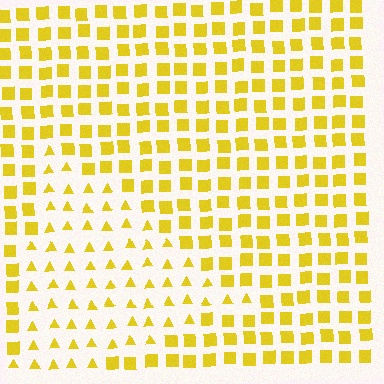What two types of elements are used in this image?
The image uses triangles inside the triangle region and squares outside it.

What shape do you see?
I see a triangle.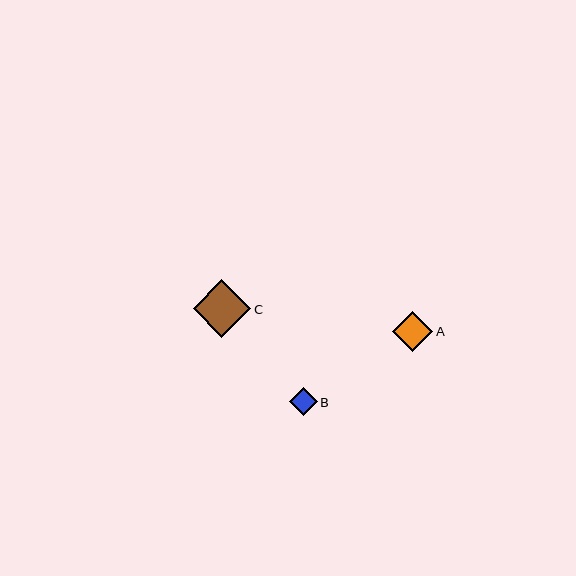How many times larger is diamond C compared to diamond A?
Diamond C is approximately 1.4 times the size of diamond A.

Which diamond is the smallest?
Diamond B is the smallest with a size of approximately 28 pixels.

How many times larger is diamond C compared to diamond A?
Diamond C is approximately 1.4 times the size of diamond A.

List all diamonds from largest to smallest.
From largest to smallest: C, A, B.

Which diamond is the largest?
Diamond C is the largest with a size of approximately 58 pixels.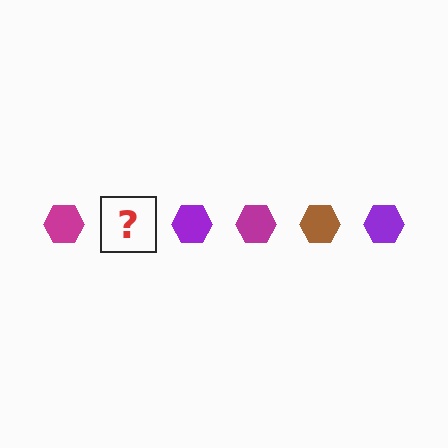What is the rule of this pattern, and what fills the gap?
The rule is that the pattern cycles through magenta, brown, purple hexagons. The gap should be filled with a brown hexagon.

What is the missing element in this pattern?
The missing element is a brown hexagon.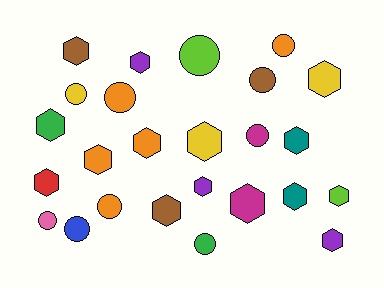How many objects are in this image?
There are 25 objects.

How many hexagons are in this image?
There are 15 hexagons.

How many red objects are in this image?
There is 1 red object.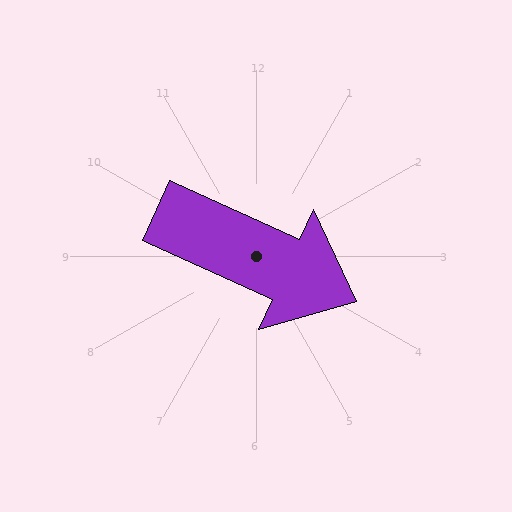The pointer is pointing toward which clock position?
Roughly 4 o'clock.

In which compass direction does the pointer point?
Southeast.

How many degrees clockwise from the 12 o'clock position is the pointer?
Approximately 114 degrees.